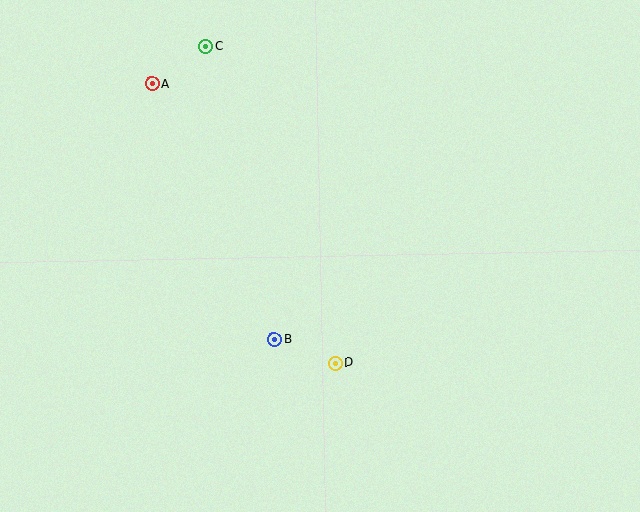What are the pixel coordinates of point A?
Point A is at (152, 84).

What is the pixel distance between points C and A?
The distance between C and A is 66 pixels.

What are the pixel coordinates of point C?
Point C is at (206, 46).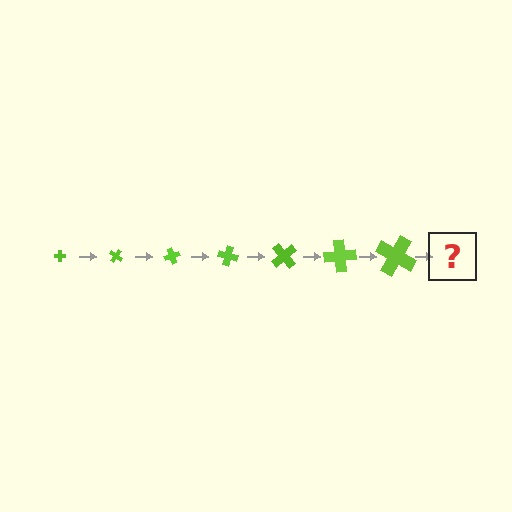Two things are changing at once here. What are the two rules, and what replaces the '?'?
The two rules are that the cross grows larger each step and it rotates 35 degrees each step. The '?' should be a cross, larger than the previous one and rotated 245 degrees from the start.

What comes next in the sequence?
The next element should be a cross, larger than the previous one and rotated 245 degrees from the start.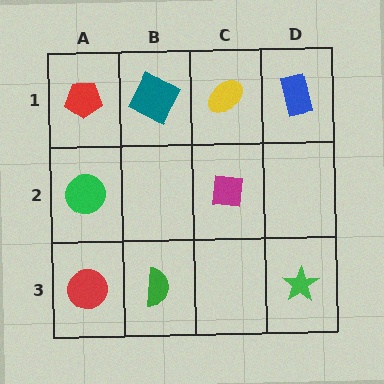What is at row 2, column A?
A green circle.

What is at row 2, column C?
A magenta square.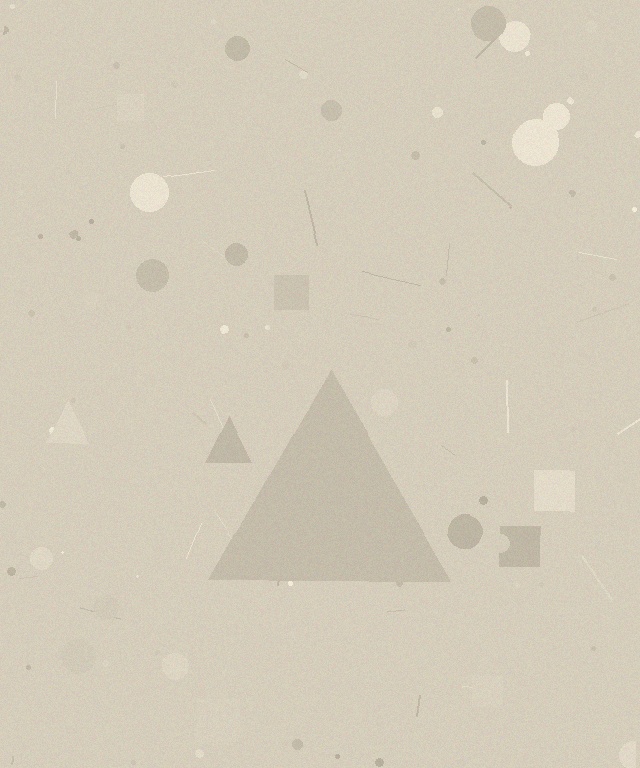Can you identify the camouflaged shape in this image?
The camouflaged shape is a triangle.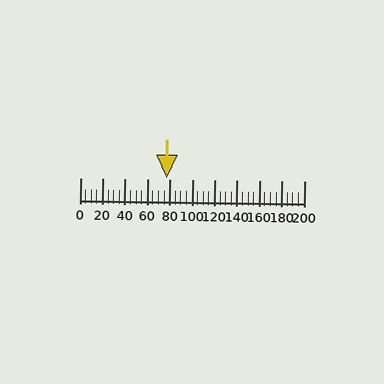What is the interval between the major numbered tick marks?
The major tick marks are spaced 20 units apart.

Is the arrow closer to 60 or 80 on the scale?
The arrow is closer to 80.